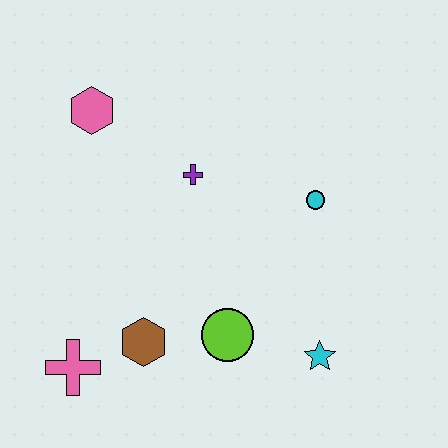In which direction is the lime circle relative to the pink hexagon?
The lime circle is below the pink hexagon.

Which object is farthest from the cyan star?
The pink hexagon is farthest from the cyan star.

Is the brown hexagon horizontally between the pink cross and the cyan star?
Yes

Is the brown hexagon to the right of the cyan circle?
No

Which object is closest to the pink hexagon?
The purple cross is closest to the pink hexagon.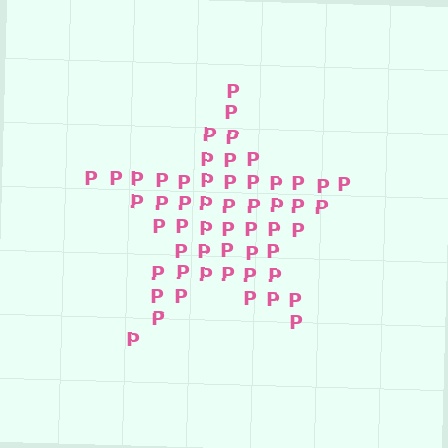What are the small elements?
The small elements are letter P's.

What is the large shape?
The large shape is a star.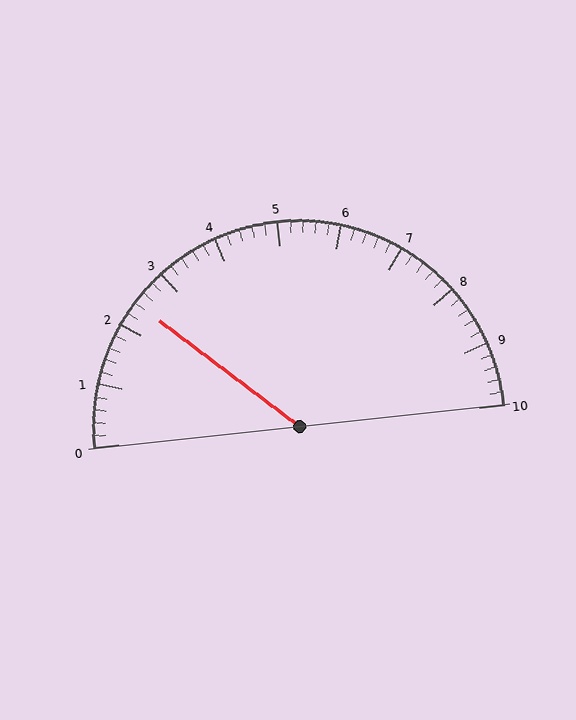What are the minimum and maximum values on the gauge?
The gauge ranges from 0 to 10.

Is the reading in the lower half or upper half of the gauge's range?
The reading is in the lower half of the range (0 to 10).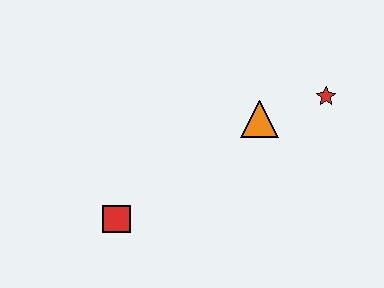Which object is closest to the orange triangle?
The red star is closest to the orange triangle.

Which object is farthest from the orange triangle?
The red square is farthest from the orange triangle.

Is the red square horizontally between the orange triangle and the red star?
No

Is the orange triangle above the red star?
No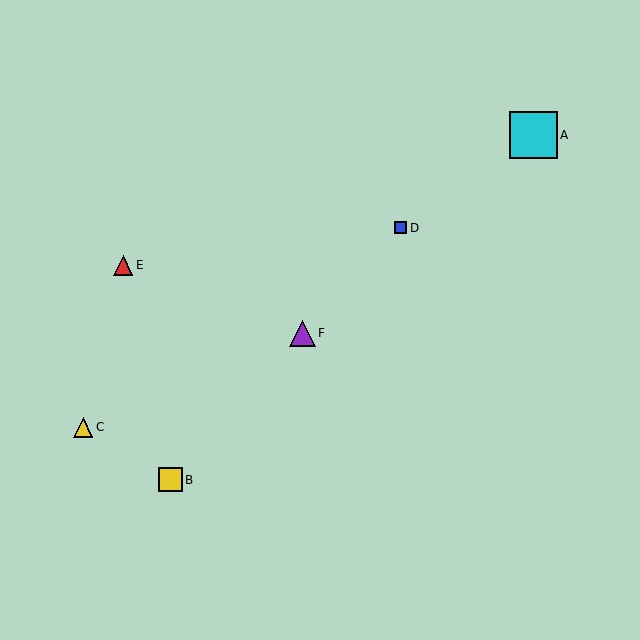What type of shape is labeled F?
Shape F is a purple triangle.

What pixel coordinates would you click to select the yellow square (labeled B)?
Click at (171, 480) to select the yellow square B.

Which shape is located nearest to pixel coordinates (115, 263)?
The red triangle (labeled E) at (123, 265) is nearest to that location.